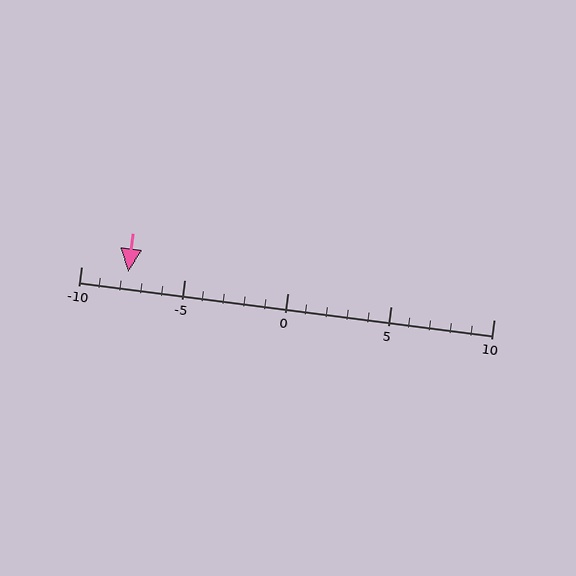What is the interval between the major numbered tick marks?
The major tick marks are spaced 5 units apart.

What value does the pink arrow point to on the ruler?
The pink arrow points to approximately -8.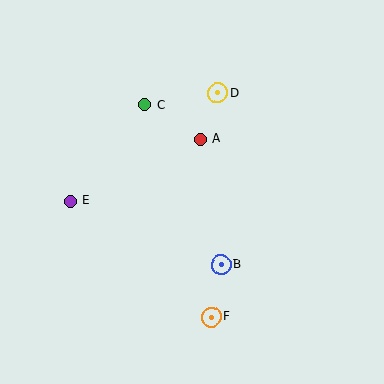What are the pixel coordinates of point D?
Point D is at (217, 93).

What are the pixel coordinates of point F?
Point F is at (211, 317).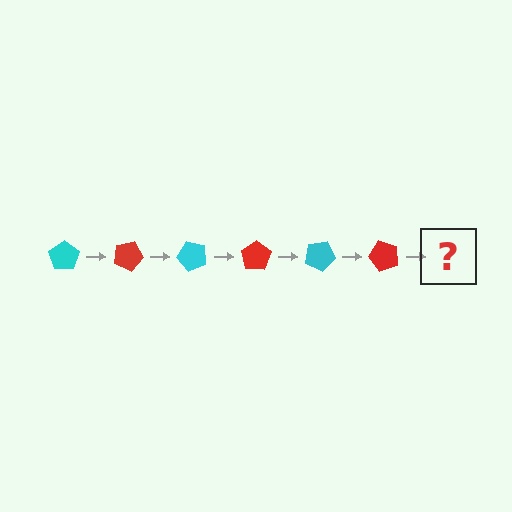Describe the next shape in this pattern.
It should be a cyan pentagon, rotated 150 degrees from the start.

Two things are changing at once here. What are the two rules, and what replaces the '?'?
The two rules are that it rotates 25 degrees each step and the color cycles through cyan and red. The '?' should be a cyan pentagon, rotated 150 degrees from the start.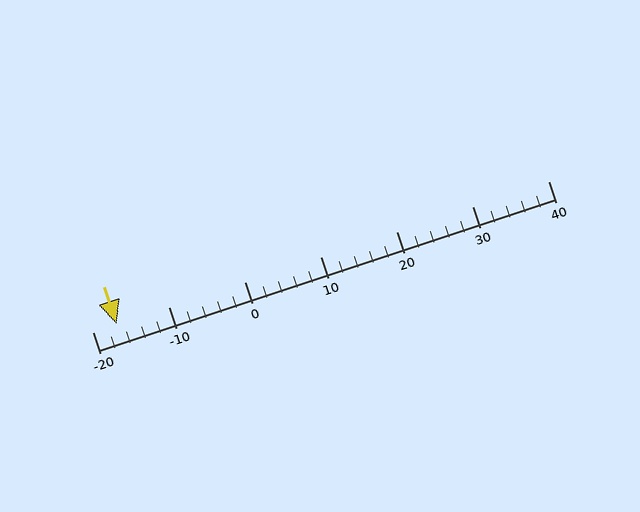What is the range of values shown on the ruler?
The ruler shows values from -20 to 40.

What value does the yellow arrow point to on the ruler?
The yellow arrow points to approximately -17.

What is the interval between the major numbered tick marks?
The major tick marks are spaced 10 units apart.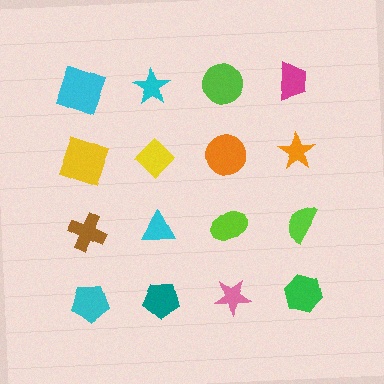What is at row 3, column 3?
A lime ellipse.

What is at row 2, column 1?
A yellow square.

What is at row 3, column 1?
A brown cross.